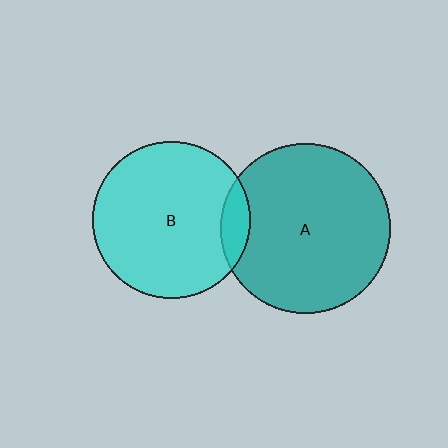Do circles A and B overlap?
Yes.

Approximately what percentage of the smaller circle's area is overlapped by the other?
Approximately 10%.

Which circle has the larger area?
Circle A (teal).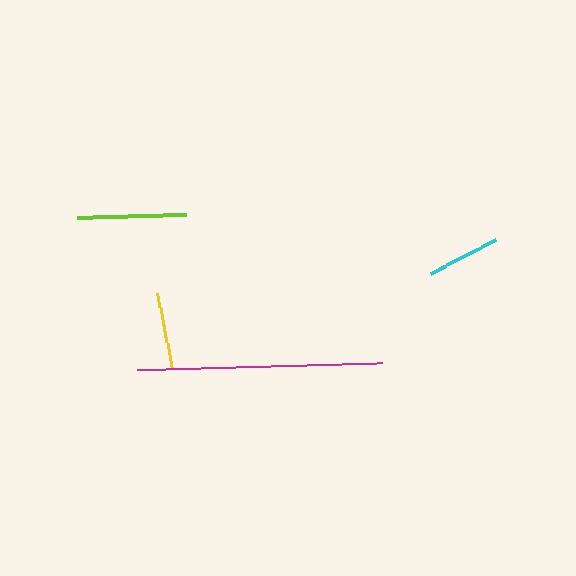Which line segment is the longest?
The magenta line is the longest at approximately 245 pixels.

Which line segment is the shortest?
The cyan line is the shortest at approximately 73 pixels.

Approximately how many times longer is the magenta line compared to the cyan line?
The magenta line is approximately 3.4 times the length of the cyan line.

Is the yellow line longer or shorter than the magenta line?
The magenta line is longer than the yellow line.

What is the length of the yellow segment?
The yellow segment is approximately 77 pixels long.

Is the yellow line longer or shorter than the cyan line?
The yellow line is longer than the cyan line.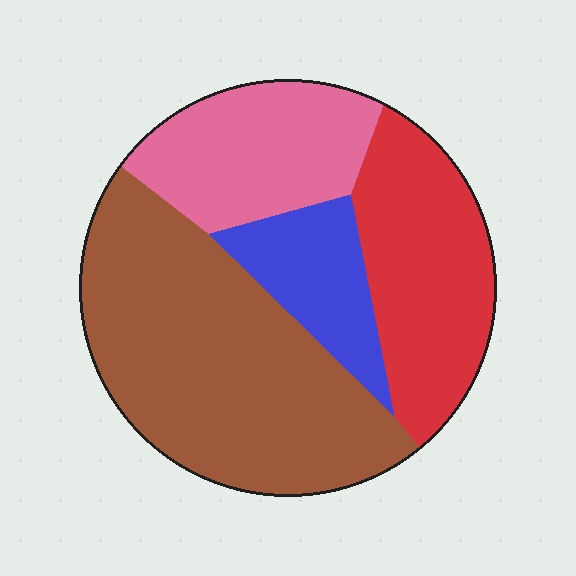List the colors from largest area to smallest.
From largest to smallest: brown, red, pink, blue.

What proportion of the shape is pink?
Pink takes up between a sixth and a third of the shape.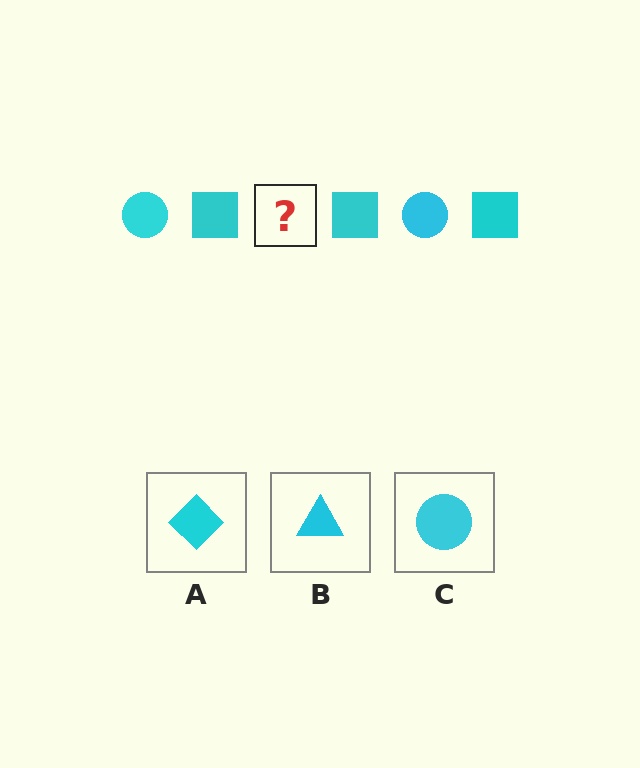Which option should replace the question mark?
Option C.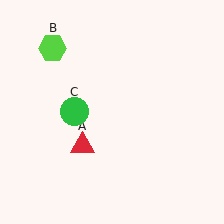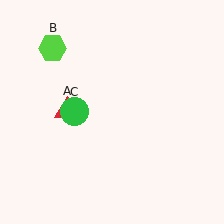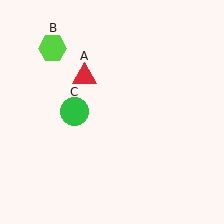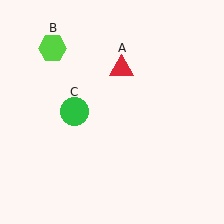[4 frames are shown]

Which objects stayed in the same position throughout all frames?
Lime hexagon (object B) and green circle (object C) remained stationary.